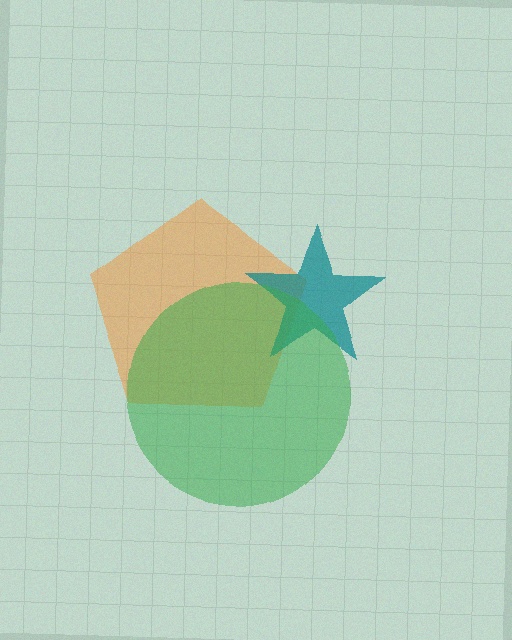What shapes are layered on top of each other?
The layered shapes are: an orange pentagon, a teal star, a green circle.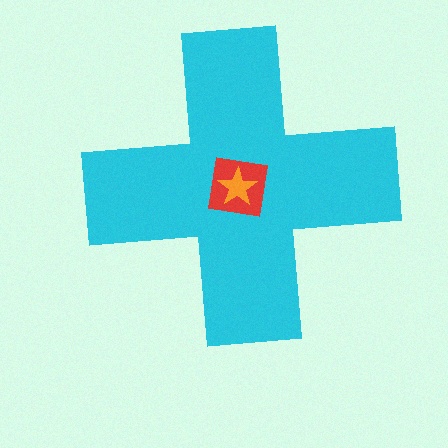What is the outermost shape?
The cyan cross.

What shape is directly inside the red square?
The orange star.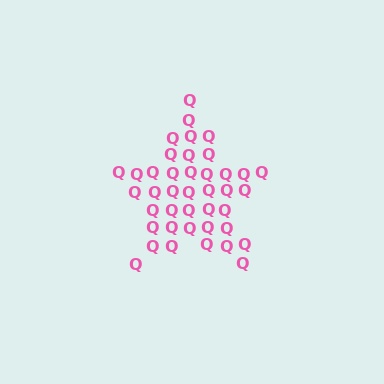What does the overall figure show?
The overall figure shows a star.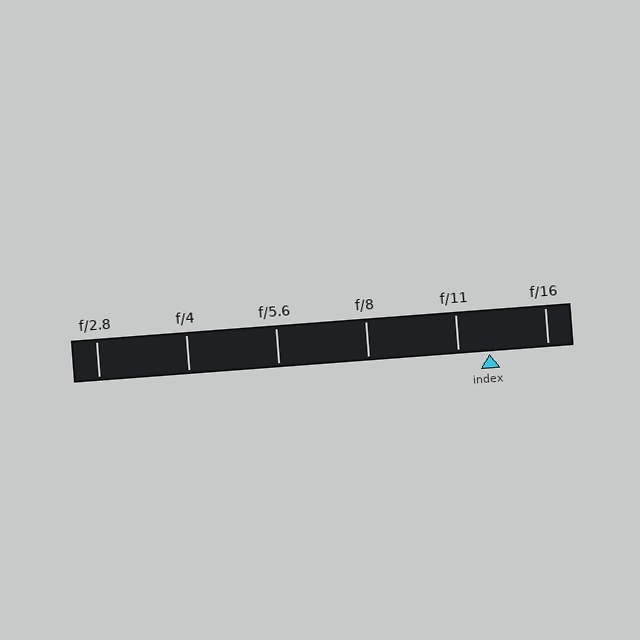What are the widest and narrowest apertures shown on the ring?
The widest aperture shown is f/2.8 and the narrowest is f/16.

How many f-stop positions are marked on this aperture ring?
There are 6 f-stop positions marked.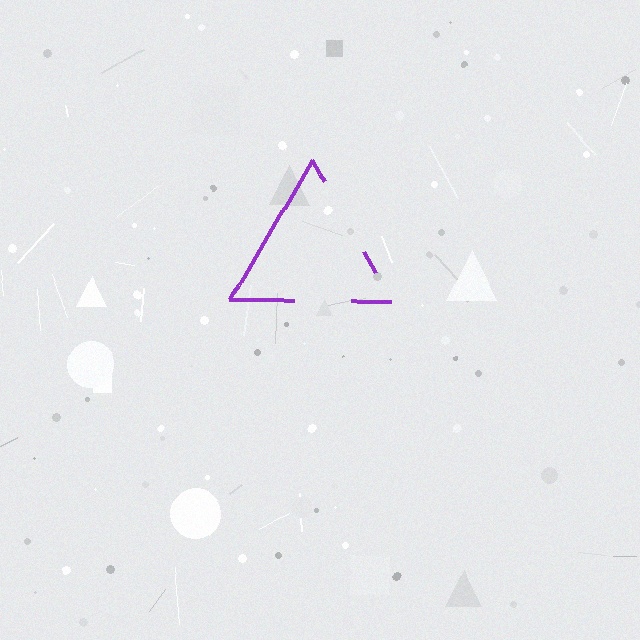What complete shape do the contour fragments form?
The contour fragments form a triangle.